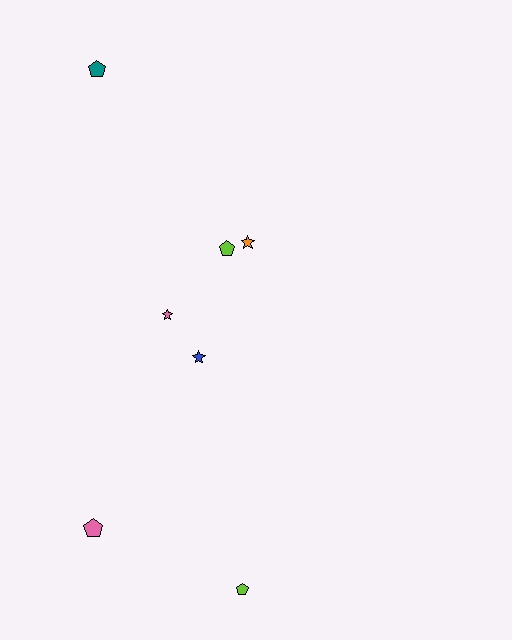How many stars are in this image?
There are 3 stars.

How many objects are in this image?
There are 7 objects.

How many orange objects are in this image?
There is 1 orange object.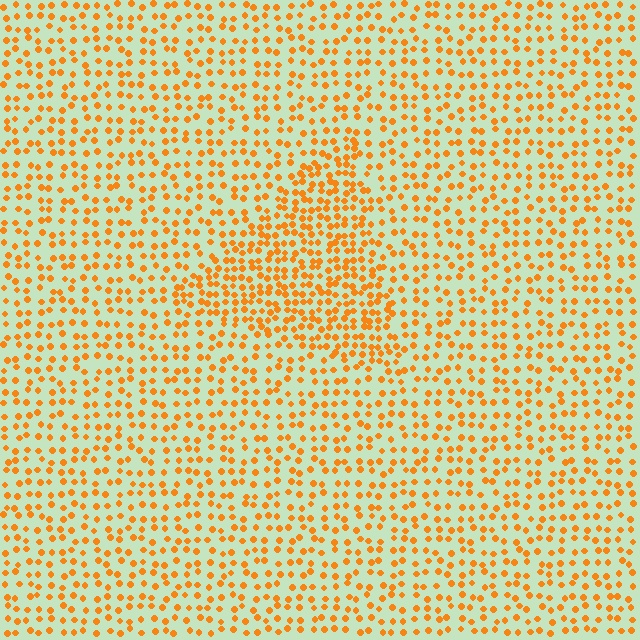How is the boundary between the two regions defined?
The boundary is defined by a change in element density (approximately 1.8x ratio). All elements are the same color, size, and shape.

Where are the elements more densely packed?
The elements are more densely packed inside the triangle boundary.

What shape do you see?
I see a triangle.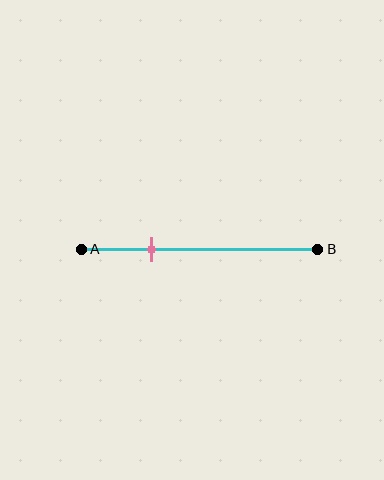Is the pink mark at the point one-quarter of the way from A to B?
No, the mark is at about 30% from A, not at the 25% one-quarter point.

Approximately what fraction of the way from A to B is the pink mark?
The pink mark is approximately 30% of the way from A to B.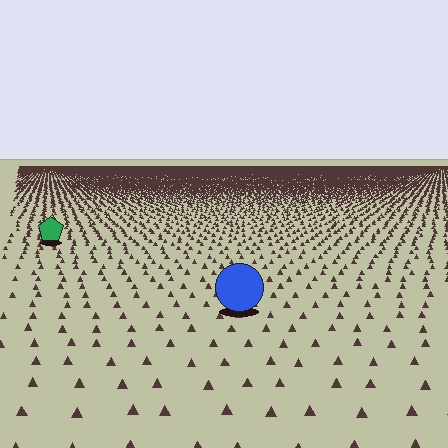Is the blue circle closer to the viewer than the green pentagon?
Yes. The blue circle is closer — you can tell from the texture gradient: the ground texture is coarser near it.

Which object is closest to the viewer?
The blue circle is closest. The texture marks near it are larger and more spread out.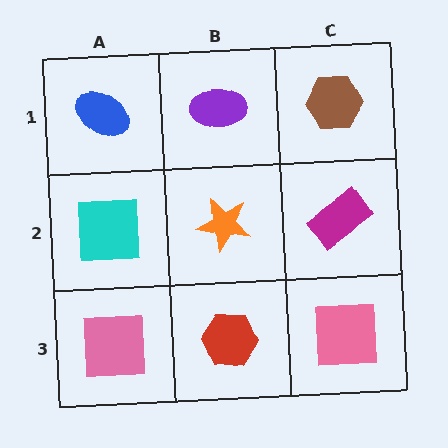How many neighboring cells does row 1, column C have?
2.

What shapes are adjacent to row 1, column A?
A cyan square (row 2, column A), a purple ellipse (row 1, column B).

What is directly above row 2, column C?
A brown hexagon.